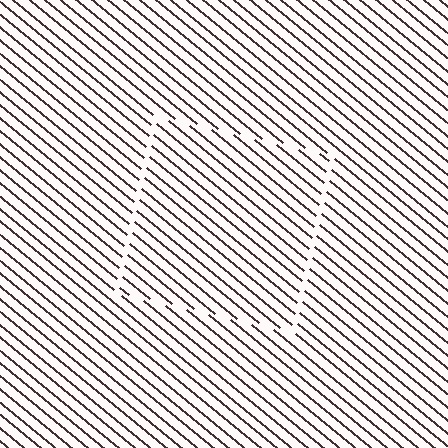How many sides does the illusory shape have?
4 sides — the line-ends trace a square.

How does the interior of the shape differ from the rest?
The interior of the shape contains the same grating, shifted by half a period — the contour is defined by the phase discontinuity where line-ends from the inner and outer gratings abut.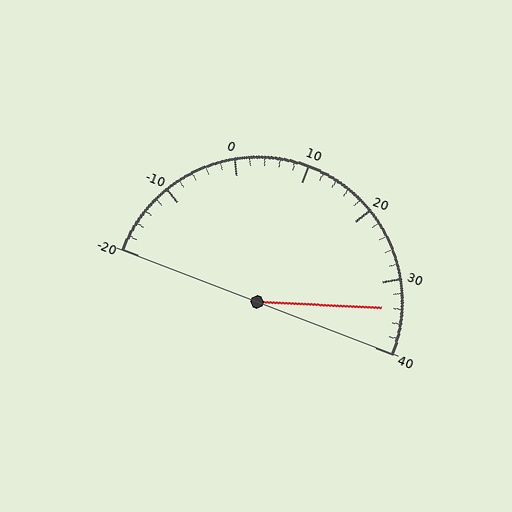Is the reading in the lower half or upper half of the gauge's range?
The reading is in the upper half of the range (-20 to 40).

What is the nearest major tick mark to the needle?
The nearest major tick mark is 30.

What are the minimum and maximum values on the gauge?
The gauge ranges from -20 to 40.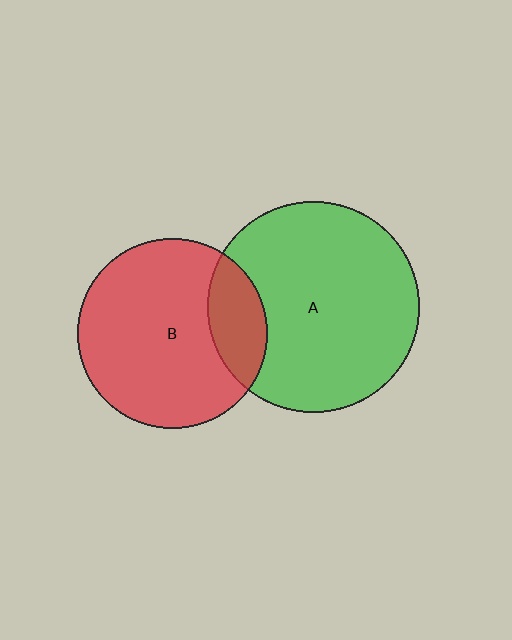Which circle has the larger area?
Circle A (green).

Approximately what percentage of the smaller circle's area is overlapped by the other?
Approximately 20%.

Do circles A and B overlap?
Yes.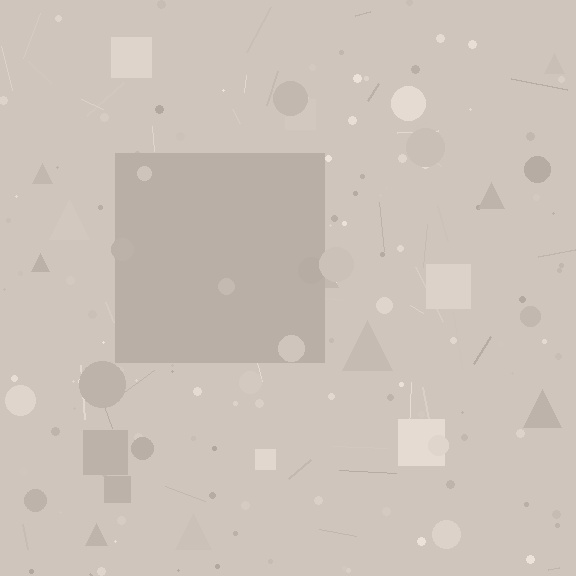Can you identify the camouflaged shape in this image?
The camouflaged shape is a square.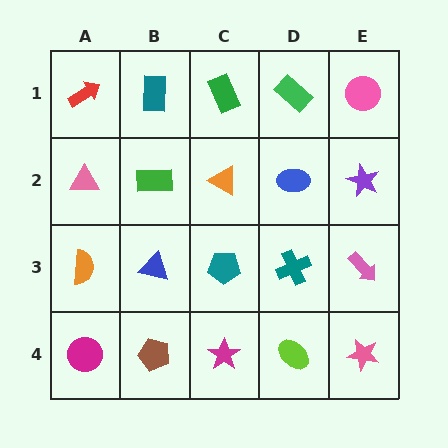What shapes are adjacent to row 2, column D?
A green rectangle (row 1, column D), a teal cross (row 3, column D), an orange triangle (row 2, column C), a purple star (row 2, column E).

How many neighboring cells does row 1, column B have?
3.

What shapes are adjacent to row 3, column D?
A blue ellipse (row 2, column D), a lime ellipse (row 4, column D), a teal pentagon (row 3, column C), a pink arrow (row 3, column E).